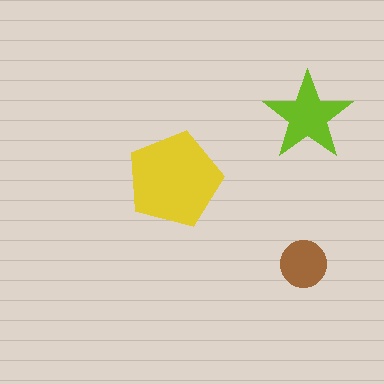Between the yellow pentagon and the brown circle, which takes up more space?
The yellow pentagon.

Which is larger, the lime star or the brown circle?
The lime star.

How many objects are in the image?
There are 3 objects in the image.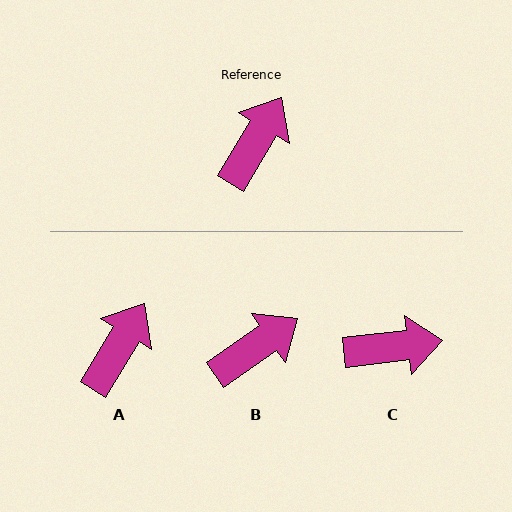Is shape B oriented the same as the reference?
No, it is off by about 25 degrees.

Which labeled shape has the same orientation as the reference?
A.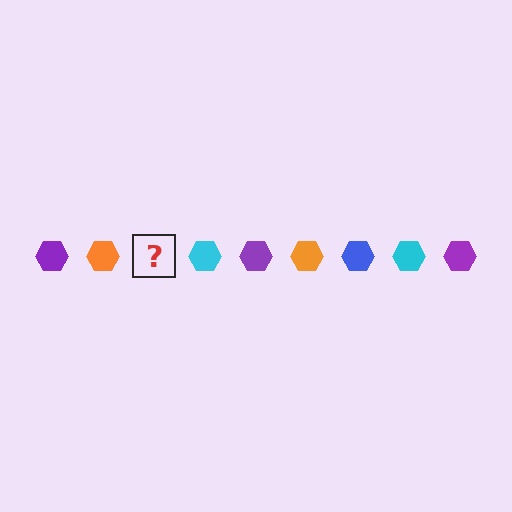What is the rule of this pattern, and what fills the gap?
The rule is that the pattern cycles through purple, orange, blue, cyan hexagons. The gap should be filled with a blue hexagon.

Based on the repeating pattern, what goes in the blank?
The blank should be a blue hexagon.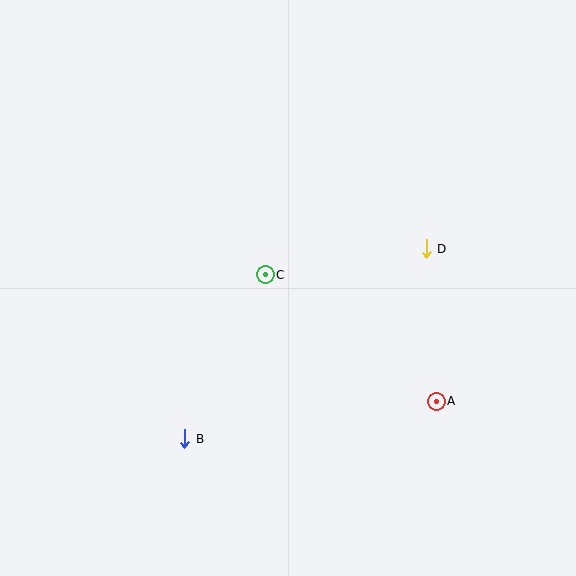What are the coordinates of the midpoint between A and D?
The midpoint between A and D is at (431, 325).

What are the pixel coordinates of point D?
Point D is at (426, 249).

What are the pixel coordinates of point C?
Point C is at (265, 275).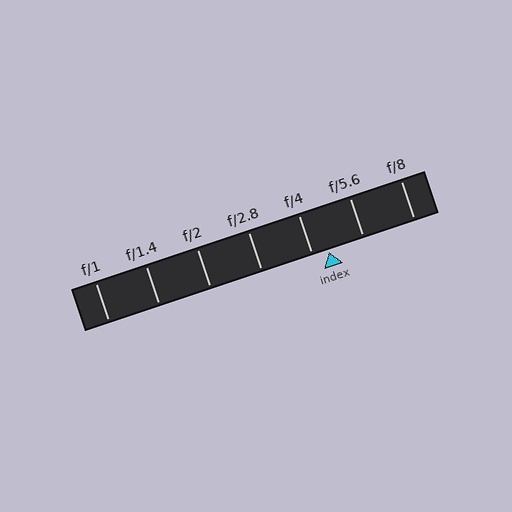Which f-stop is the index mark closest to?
The index mark is closest to f/4.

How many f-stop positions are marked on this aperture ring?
There are 7 f-stop positions marked.